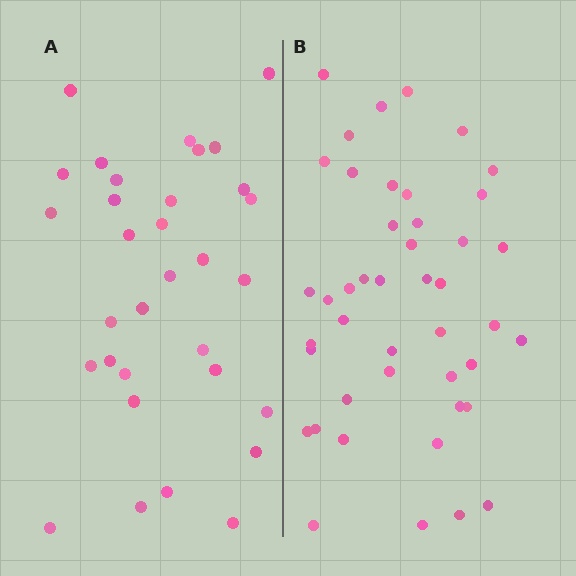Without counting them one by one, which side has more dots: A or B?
Region B (the right region) has more dots.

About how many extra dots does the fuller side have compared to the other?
Region B has roughly 12 or so more dots than region A.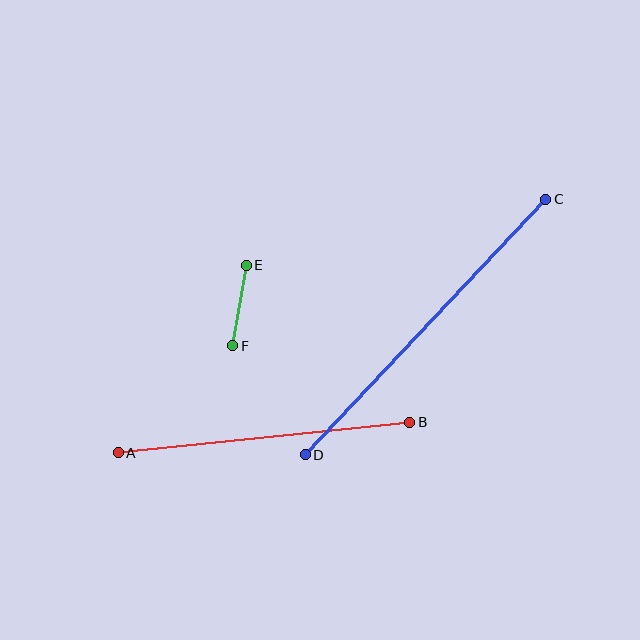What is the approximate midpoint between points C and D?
The midpoint is at approximately (426, 327) pixels.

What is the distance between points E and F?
The distance is approximately 81 pixels.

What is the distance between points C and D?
The distance is approximately 351 pixels.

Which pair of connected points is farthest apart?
Points C and D are farthest apart.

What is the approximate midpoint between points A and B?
The midpoint is at approximately (264, 437) pixels.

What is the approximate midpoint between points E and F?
The midpoint is at approximately (239, 306) pixels.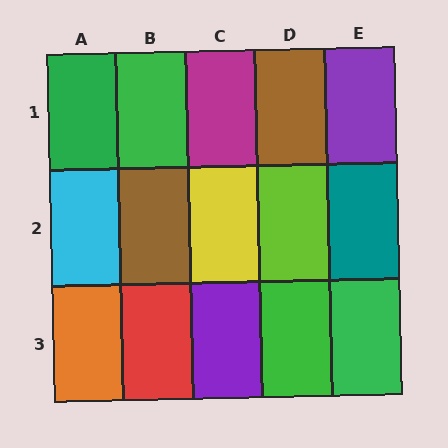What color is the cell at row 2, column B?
Brown.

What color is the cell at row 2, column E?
Teal.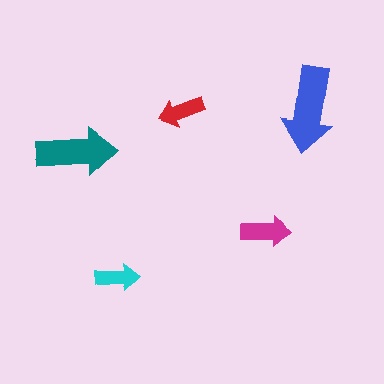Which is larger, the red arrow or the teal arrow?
The teal one.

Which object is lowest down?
The cyan arrow is bottommost.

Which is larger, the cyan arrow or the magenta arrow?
The magenta one.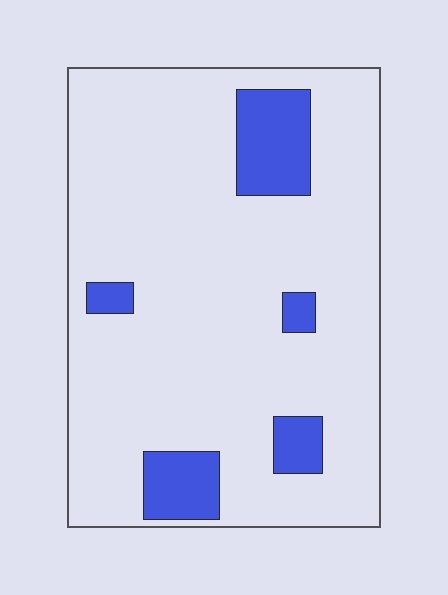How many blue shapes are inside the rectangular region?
5.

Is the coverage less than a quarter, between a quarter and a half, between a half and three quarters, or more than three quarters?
Less than a quarter.